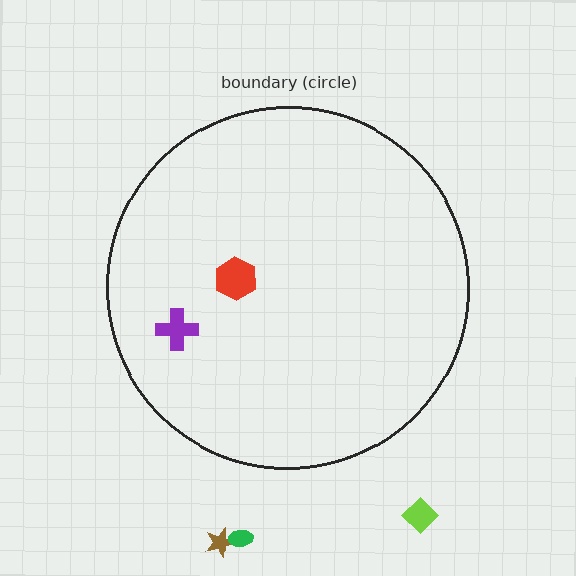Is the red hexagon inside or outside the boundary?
Inside.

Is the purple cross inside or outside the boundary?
Inside.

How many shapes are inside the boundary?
2 inside, 3 outside.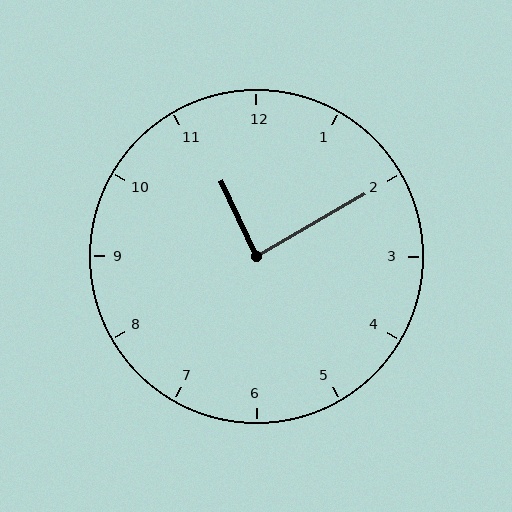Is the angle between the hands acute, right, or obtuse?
It is right.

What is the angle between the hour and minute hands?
Approximately 85 degrees.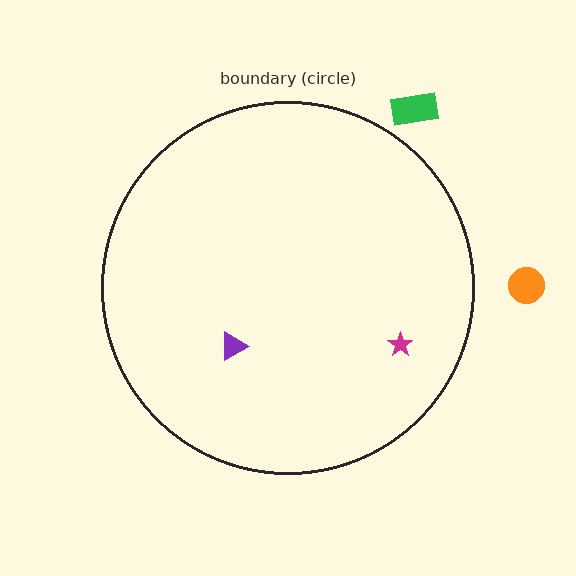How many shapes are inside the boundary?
2 inside, 2 outside.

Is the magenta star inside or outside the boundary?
Inside.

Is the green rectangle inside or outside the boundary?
Outside.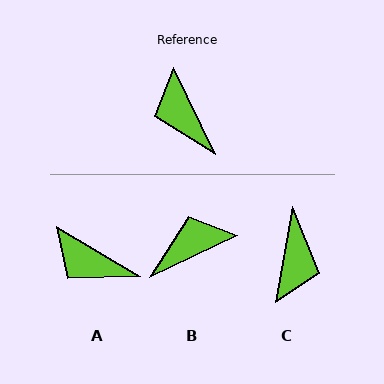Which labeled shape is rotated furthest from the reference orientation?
C, about 144 degrees away.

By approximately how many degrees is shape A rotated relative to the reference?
Approximately 33 degrees counter-clockwise.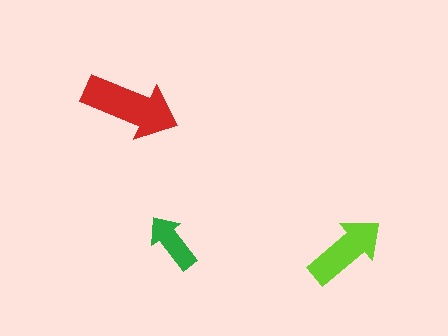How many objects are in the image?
There are 3 objects in the image.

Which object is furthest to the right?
The lime arrow is rightmost.